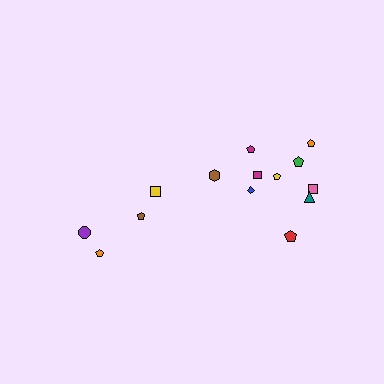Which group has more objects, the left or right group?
The right group.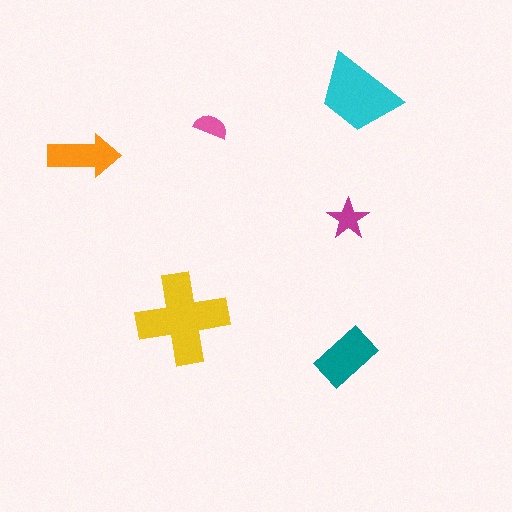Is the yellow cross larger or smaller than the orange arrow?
Larger.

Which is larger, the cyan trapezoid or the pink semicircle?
The cyan trapezoid.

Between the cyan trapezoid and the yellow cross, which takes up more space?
The yellow cross.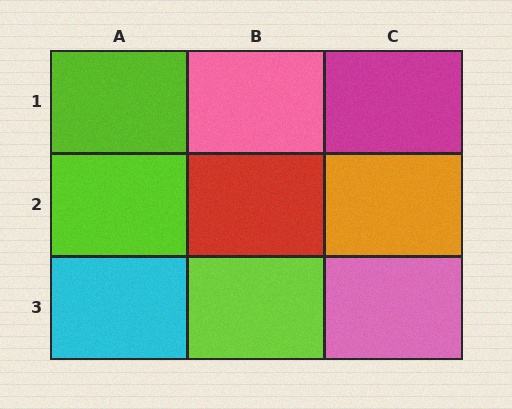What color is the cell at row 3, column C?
Pink.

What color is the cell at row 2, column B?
Red.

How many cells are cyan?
1 cell is cyan.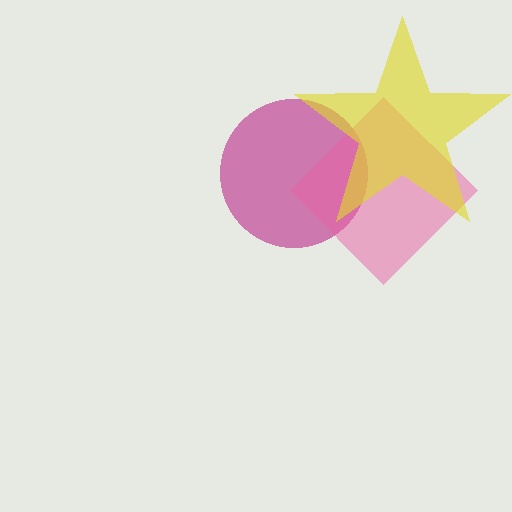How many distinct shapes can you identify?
There are 3 distinct shapes: a magenta circle, a pink diamond, a yellow star.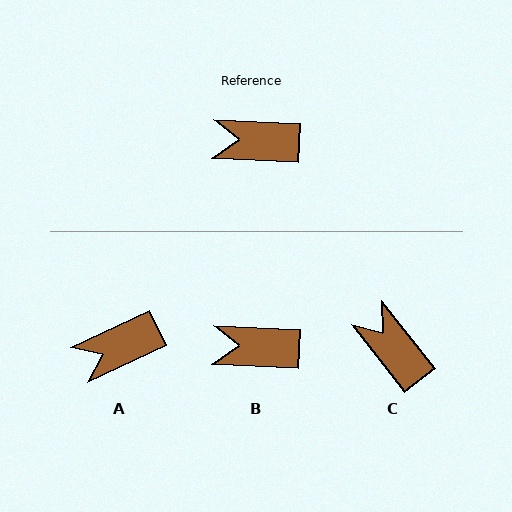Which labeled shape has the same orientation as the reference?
B.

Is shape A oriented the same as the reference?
No, it is off by about 28 degrees.